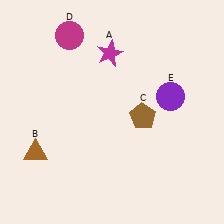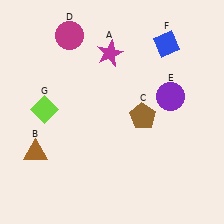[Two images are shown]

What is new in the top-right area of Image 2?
A blue diamond (F) was added in the top-right area of Image 2.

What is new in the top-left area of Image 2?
A lime diamond (G) was added in the top-left area of Image 2.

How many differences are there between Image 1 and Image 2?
There are 2 differences between the two images.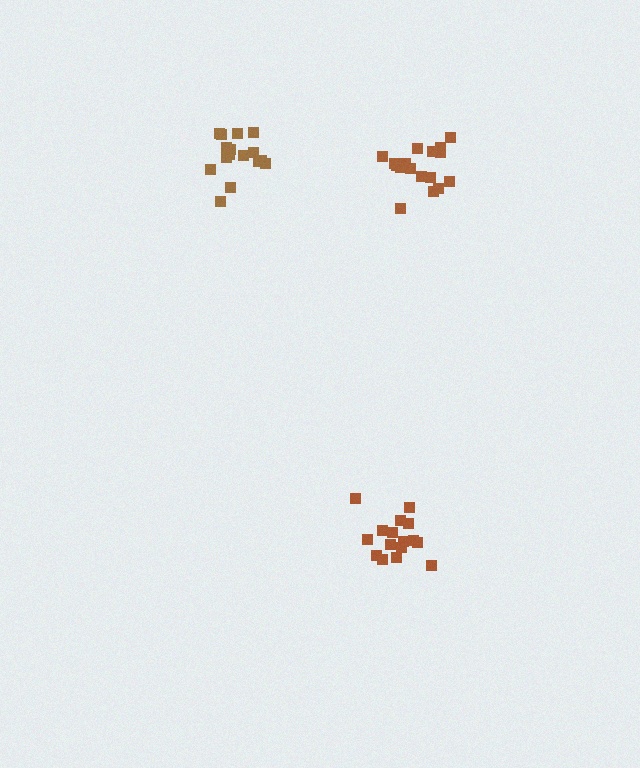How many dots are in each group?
Group 1: 18 dots, Group 2: 16 dots, Group 3: 16 dots (50 total).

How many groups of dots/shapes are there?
There are 3 groups.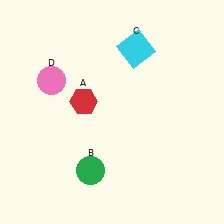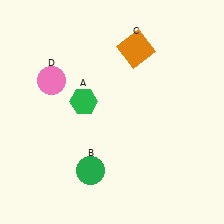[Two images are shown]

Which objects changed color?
A changed from red to green. C changed from cyan to orange.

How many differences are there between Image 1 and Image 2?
There are 2 differences between the two images.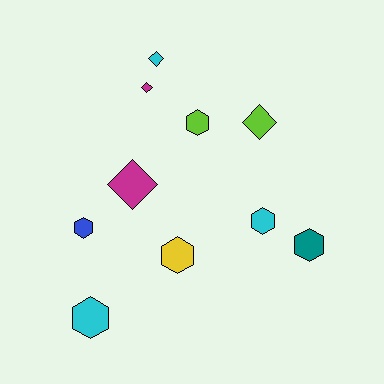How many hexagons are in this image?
There are 6 hexagons.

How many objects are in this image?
There are 10 objects.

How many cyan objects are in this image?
There are 3 cyan objects.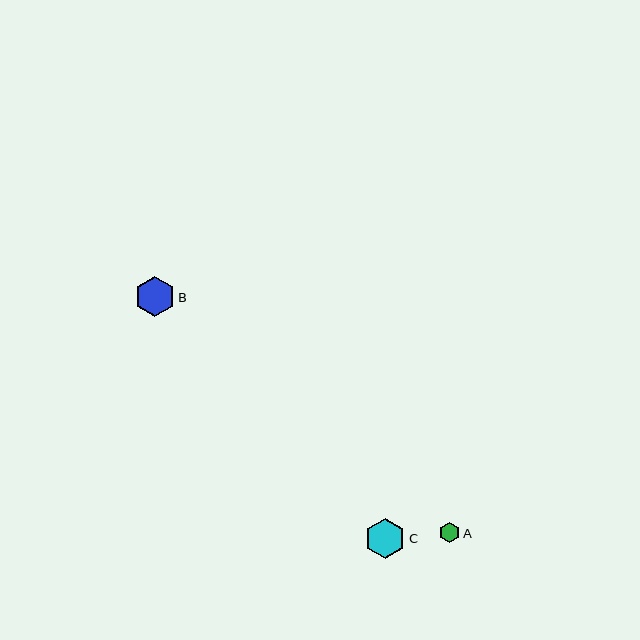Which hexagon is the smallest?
Hexagon A is the smallest with a size of approximately 21 pixels.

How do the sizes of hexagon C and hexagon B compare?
Hexagon C and hexagon B are approximately the same size.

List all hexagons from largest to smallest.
From largest to smallest: C, B, A.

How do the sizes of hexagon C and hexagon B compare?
Hexagon C and hexagon B are approximately the same size.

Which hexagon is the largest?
Hexagon C is the largest with a size of approximately 40 pixels.